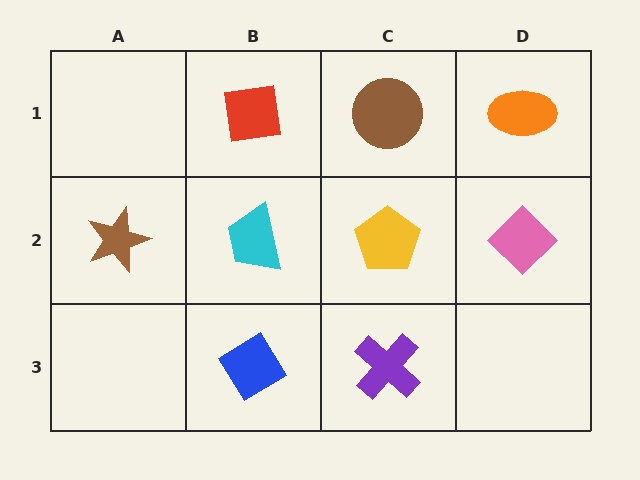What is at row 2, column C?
A yellow pentagon.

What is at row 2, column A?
A brown star.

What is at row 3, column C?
A purple cross.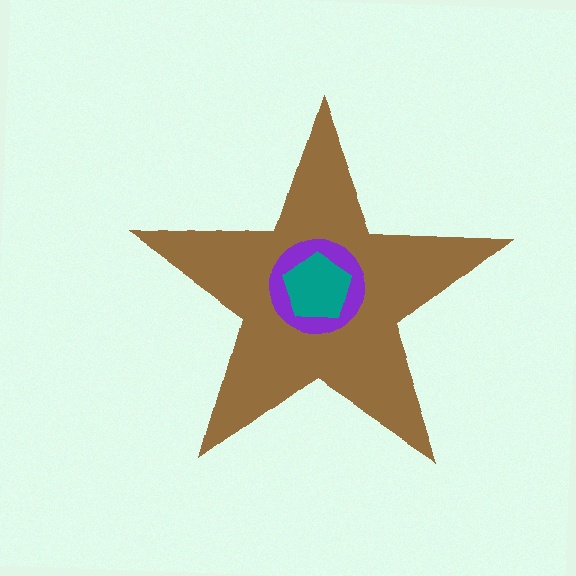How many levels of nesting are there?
3.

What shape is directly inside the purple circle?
The teal pentagon.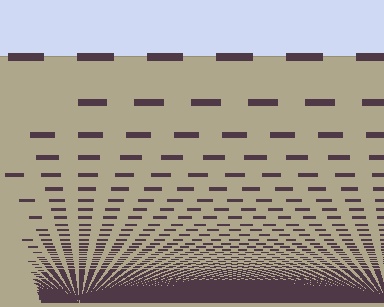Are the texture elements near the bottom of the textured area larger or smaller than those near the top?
Smaller. The gradient is inverted — elements near the bottom are smaller and denser.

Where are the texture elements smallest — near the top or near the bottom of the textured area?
Near the bottom.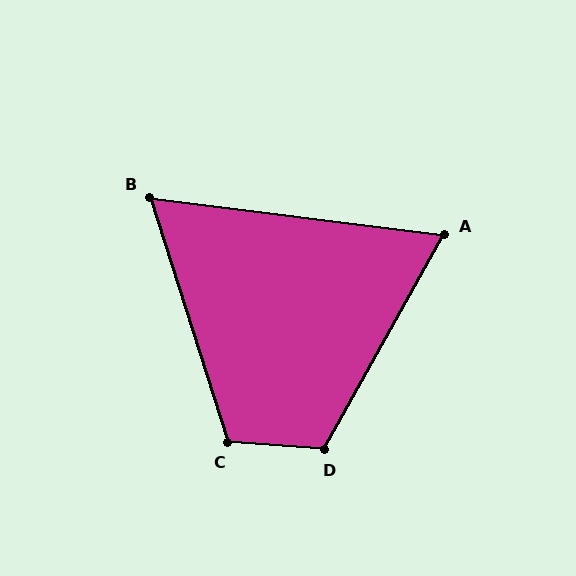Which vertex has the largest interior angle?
D, at approximately 115 degrees.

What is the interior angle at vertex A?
Approximately 68 degrees (acute).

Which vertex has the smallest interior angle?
B, at approximately 65 degrees.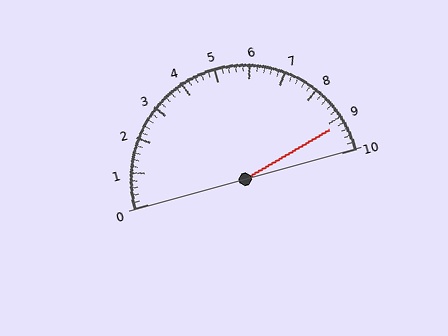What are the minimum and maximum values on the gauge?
The gauge ranges from 0 to 10.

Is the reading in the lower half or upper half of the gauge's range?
The reading is in the upper half of the range (0 to 10).